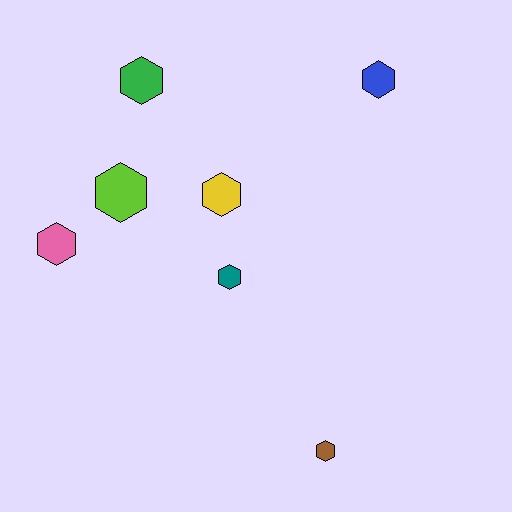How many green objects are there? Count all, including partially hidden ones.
There is 1 green object.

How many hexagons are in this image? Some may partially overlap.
There are 7 hexagons.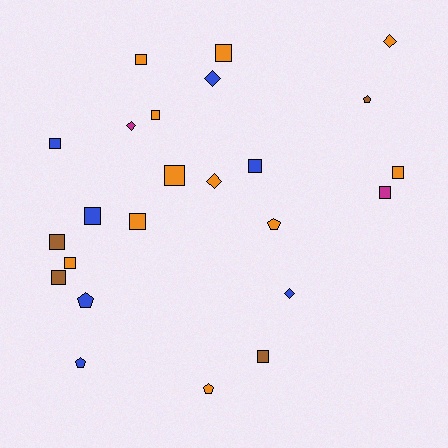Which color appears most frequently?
Orange, with 11 objects.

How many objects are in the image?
There are 24 objects.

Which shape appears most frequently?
Square, with 14 objects.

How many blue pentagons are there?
There are 2 blue pentagons.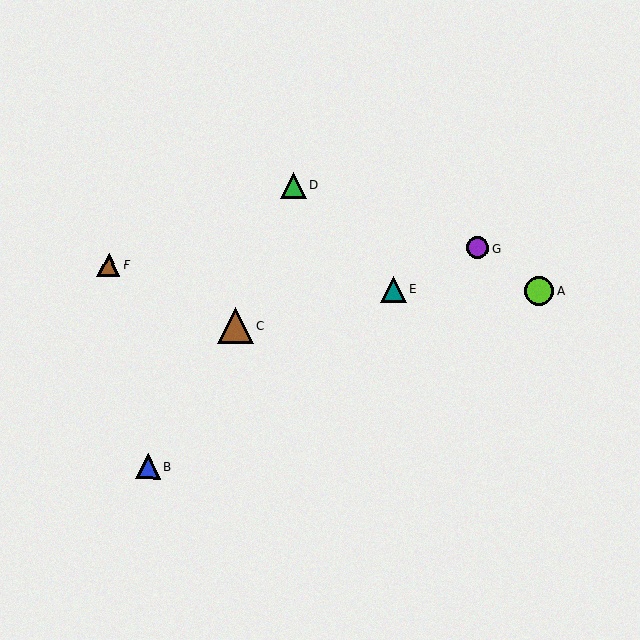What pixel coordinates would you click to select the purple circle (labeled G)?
Click at (477, 248) to select the purple circle G.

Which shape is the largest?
The brown triangle (labeled C) is the largest.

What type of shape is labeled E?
Shape E is a teal triangle.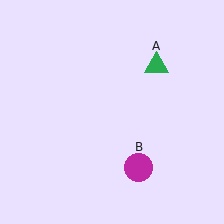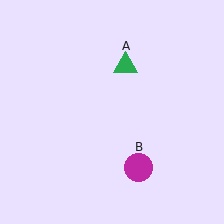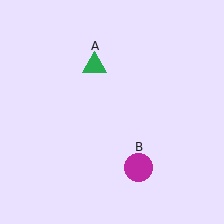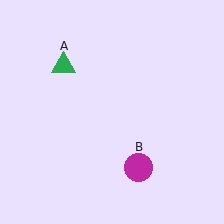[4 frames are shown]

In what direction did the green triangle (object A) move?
The green triangle (object A) moved left.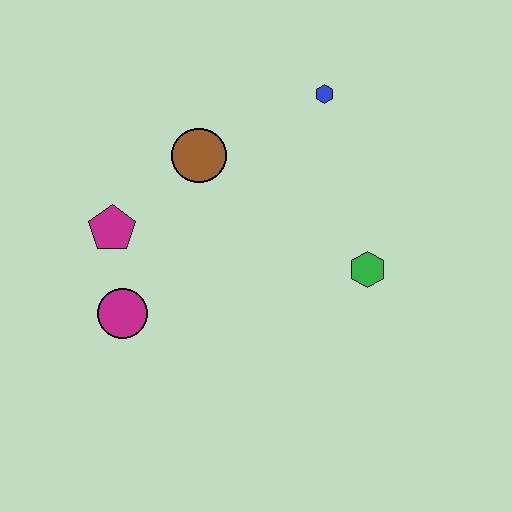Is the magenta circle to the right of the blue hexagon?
No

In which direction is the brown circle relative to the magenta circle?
The brown circle is above the magenta circle.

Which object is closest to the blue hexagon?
The brown circle is closest to the blue hexagon.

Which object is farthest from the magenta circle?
The blue hexagon is farthest from the magenta circle.